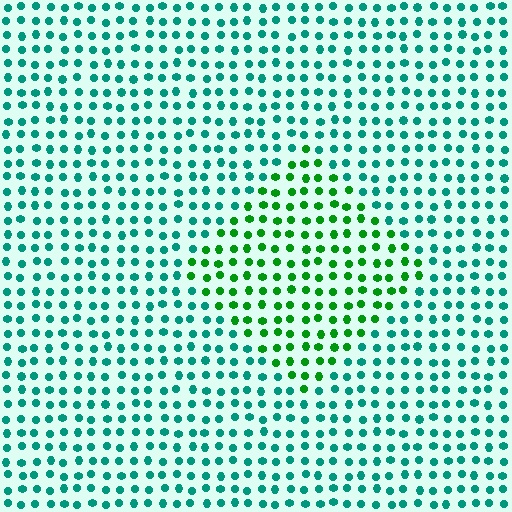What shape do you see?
I see a diamond.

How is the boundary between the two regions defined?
The boundary is defined purely by a slight shift in hue (about 44 degrees). Spacing, size, and orientation are identical on both sides.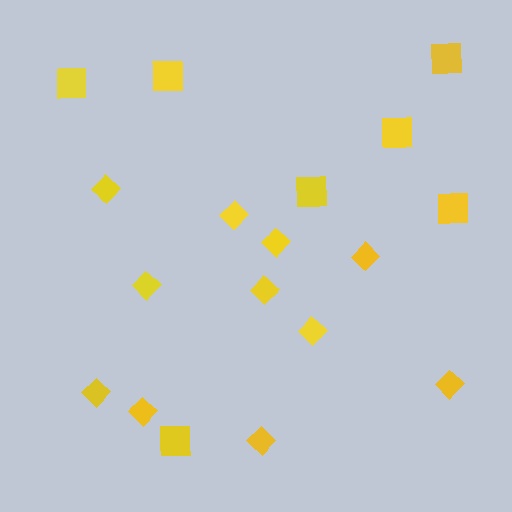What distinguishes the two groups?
There are 2 groups: one group of squares (7) and one group of diamonds (11).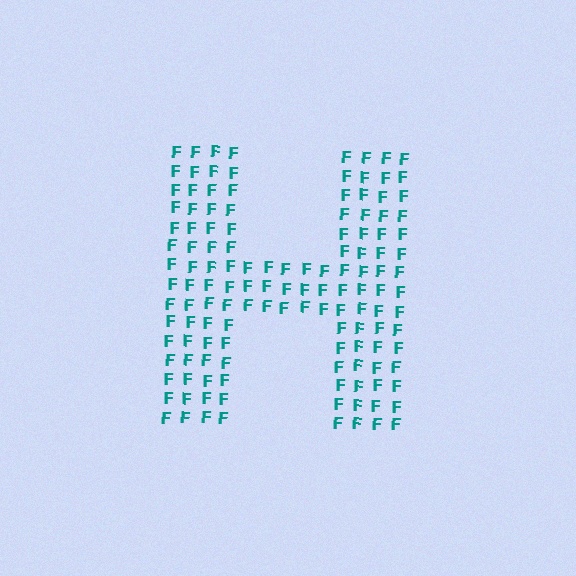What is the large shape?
The large shape is the letter H.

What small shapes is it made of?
It is made of small letter F's.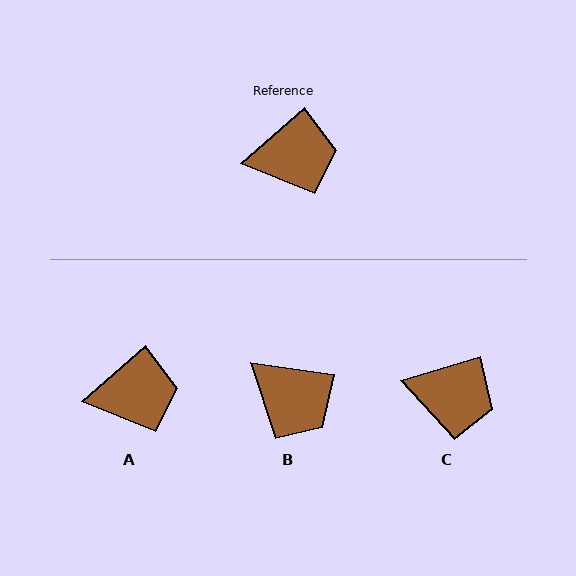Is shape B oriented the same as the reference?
No, it is off by about 50 degrees.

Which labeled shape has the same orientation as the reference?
A.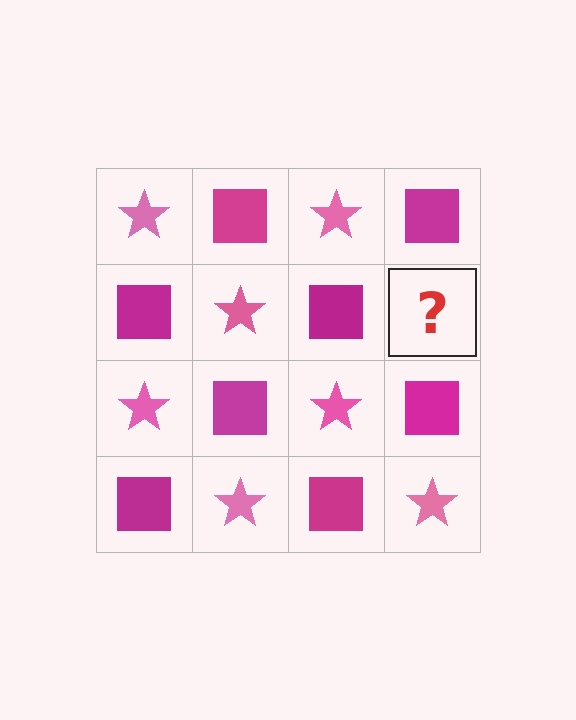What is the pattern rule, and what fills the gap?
The rule is that it alternates pink star and magenta square in a checkerboard pattern. The gap should be filled with a pink star.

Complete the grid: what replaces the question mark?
The question mark should be replaced with a pink star.